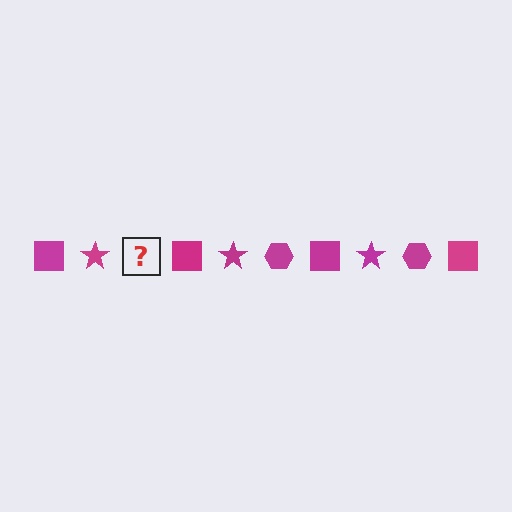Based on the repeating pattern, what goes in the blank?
The blank should be a magenta hexagon.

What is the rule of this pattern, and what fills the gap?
The rule is that the pattern cycles through square, star, hexagon shapes in magenta. The gap should be filled with a magenta hexagon.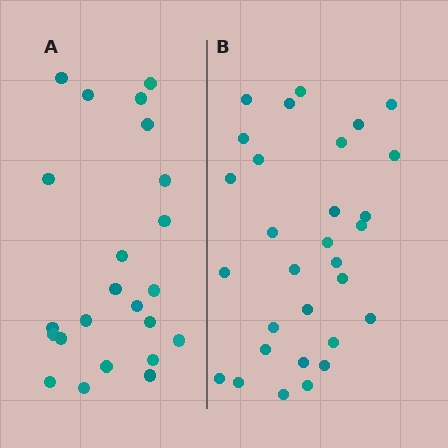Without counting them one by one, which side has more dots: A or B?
Region B (the right region) has more dots.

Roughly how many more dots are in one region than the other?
Region B has roughly 8 or so more dots than region A.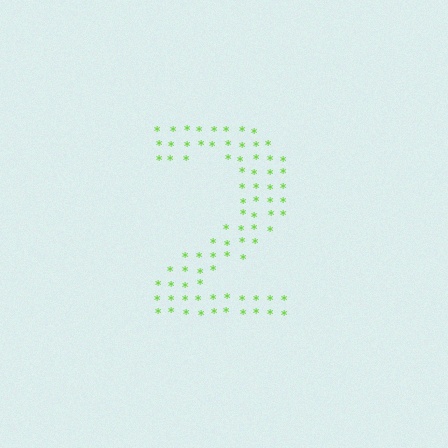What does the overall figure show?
The overall figure shows the digit 2.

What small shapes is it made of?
It is made of small asterisks.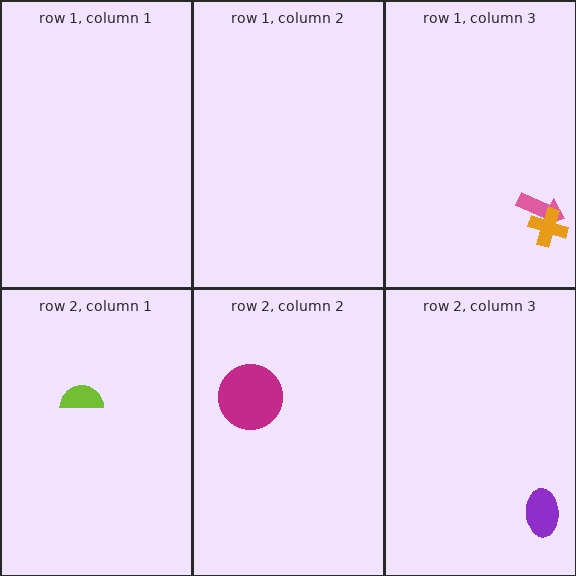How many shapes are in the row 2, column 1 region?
1.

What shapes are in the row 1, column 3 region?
The pink arrow, the orange cross.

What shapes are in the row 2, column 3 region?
The purple ellipse.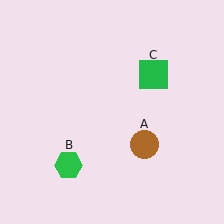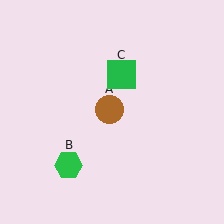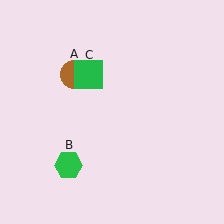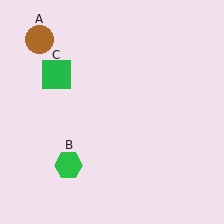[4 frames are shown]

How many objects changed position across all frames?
2 objects changed position: brown circle (object A), green square (object C).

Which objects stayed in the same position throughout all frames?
Green hexagon (object B) remained stationary.